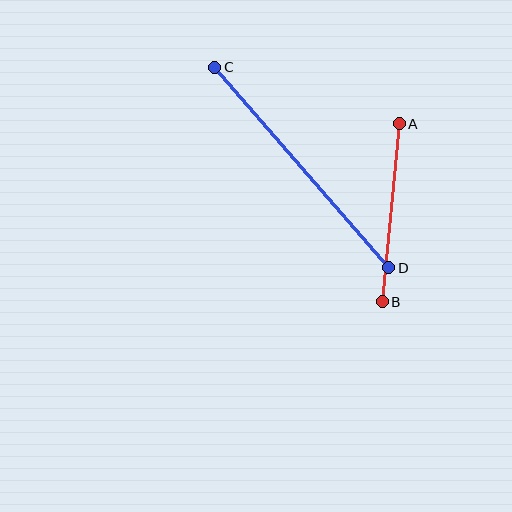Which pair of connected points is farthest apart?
Points C and D are farthest apart.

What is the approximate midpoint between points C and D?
The midpoint is at approximately (302, 167) pixels.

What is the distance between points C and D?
The distance is approximately 265 pixels.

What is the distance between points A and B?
The distance is approximately 179 pixels.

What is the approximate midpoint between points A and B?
The midpoint is at approximately (391, 213) pixels.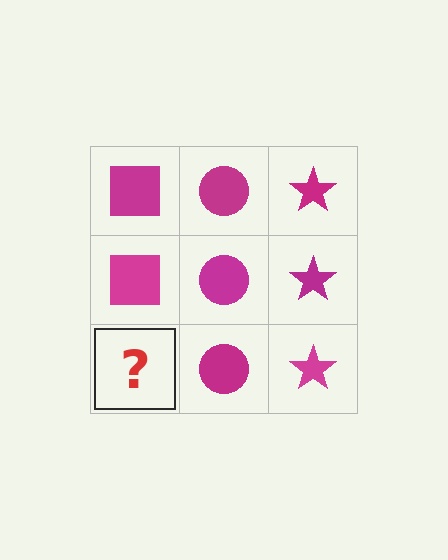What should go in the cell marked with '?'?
The missing cell should contain a magenta square.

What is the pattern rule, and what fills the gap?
The rule is that each column has a consistent shape. The gap should be filled with a magenta square.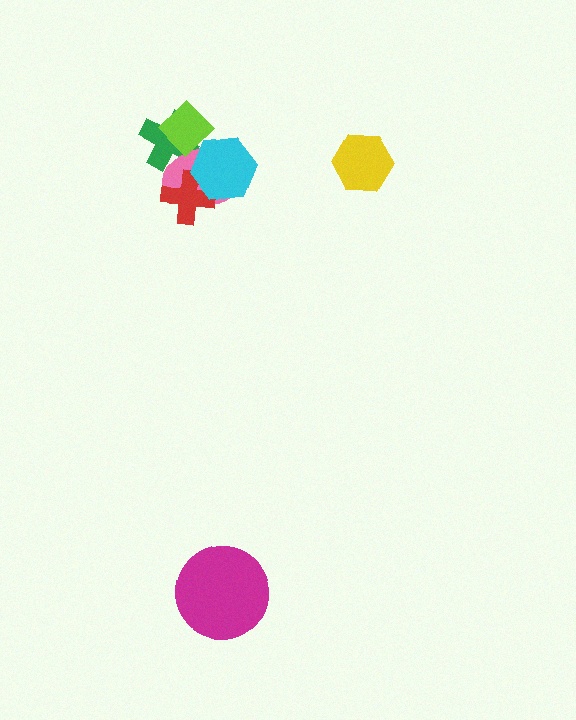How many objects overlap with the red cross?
2 objects overlap with the red cross.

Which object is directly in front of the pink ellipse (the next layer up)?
The red cross is directly in front of the pink ellipse.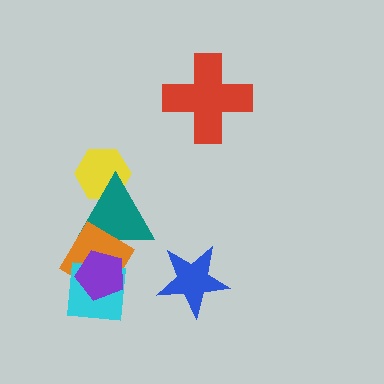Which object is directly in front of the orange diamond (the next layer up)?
The cyan square is directly in front of the orange diamond.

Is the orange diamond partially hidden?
Yes, it is partially covered by another shape.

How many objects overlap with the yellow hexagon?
1 object overlaps with the yellow hexagon.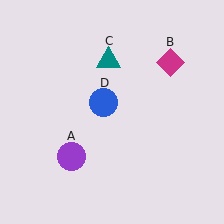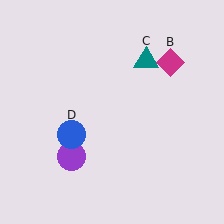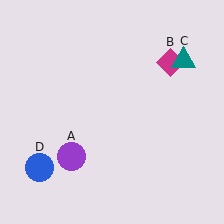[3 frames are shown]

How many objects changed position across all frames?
2 objects changed position: teal triangle (object C), blue circle (object D).